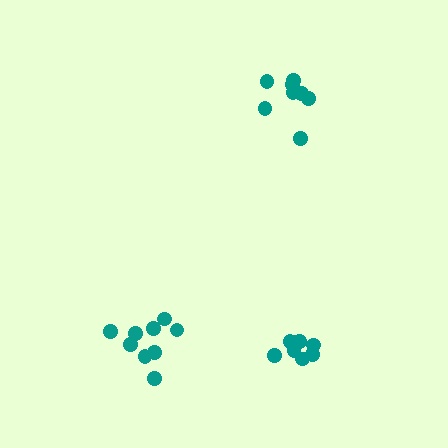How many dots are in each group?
Group 1: 8 dots, Group 2: 9 dots, Group 3: 8 dots (25 total).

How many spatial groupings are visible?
There are 3 spatial groupings.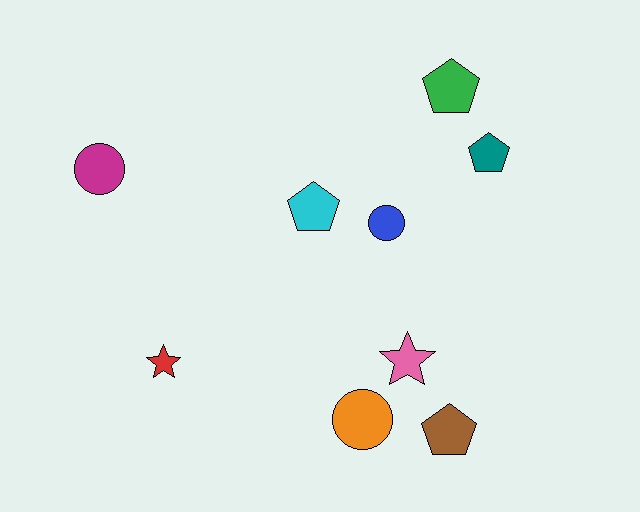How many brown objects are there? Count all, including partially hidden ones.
There is 1 brown object.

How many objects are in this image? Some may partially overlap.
There are 9 objects.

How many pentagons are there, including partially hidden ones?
There are 4 pentagons.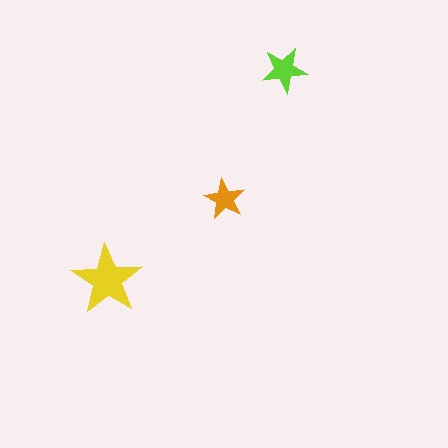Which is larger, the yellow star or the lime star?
The yellow one.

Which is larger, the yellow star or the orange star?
The yellow one.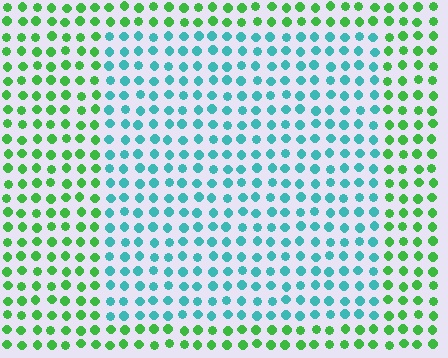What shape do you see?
I see a rectangle.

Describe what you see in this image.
The image is filled with small green elements in a uniform arrangement. A rectangle-shaped region is visible where the elements are tinted to a slightly different hue, forming a subtle color boundary.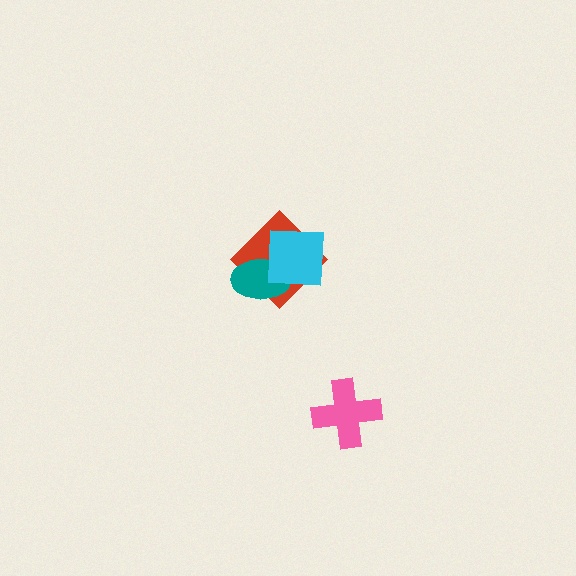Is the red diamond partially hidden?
Yes, it is partially covered by another shape.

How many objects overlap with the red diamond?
2 objects overlap with the red diamond.